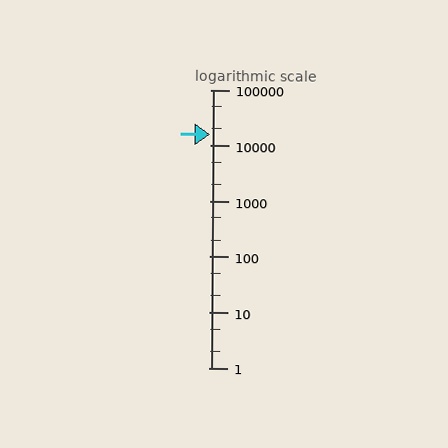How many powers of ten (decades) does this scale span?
The scale spans 5 decades, from 1 to 100000.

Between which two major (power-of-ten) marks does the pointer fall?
The pointer is between 10000 and 100000.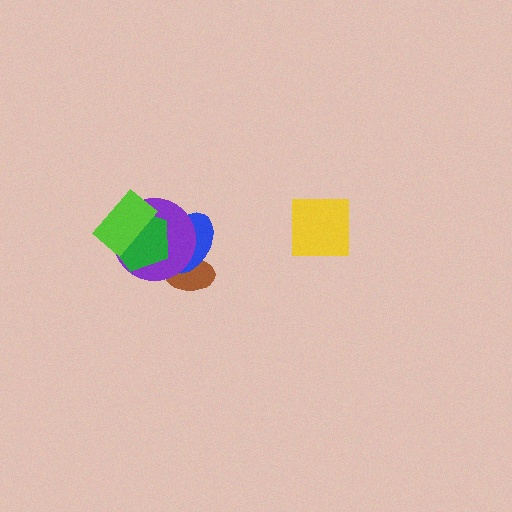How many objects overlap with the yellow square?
0 objects overlap with the yellow square.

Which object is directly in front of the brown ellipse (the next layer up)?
The blue ellipse is directly in front of the brown ellipse.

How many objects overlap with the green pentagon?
3 objects overlap with the green pentagon.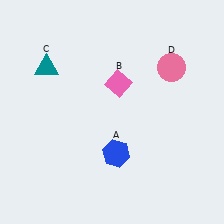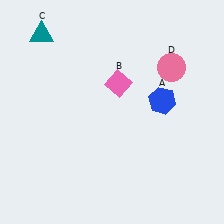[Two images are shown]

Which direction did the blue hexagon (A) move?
The blue hexagon (A) moved up.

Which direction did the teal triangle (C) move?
The teal triangle (C) moved up.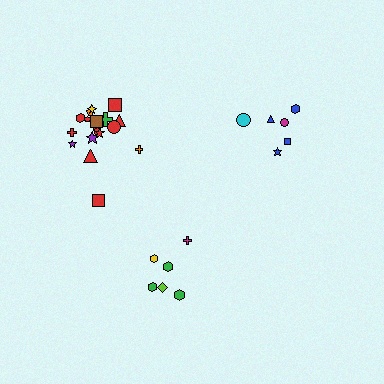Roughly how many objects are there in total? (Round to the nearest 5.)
Roughly 30 objects in total.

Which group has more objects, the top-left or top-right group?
The top-left group.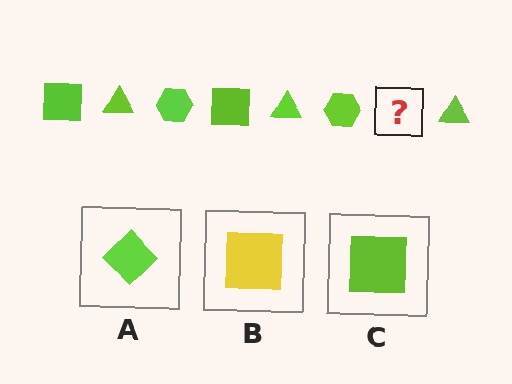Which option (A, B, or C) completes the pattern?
C.